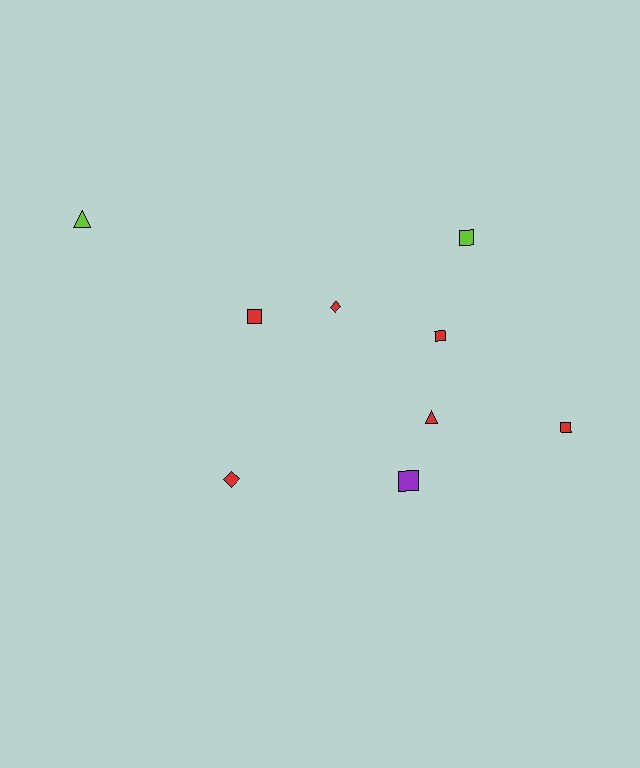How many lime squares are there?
There is 1 lime square.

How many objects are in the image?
There are 9 objects.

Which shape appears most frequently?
Square, with 5 objects.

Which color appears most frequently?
Red, with 6 objects.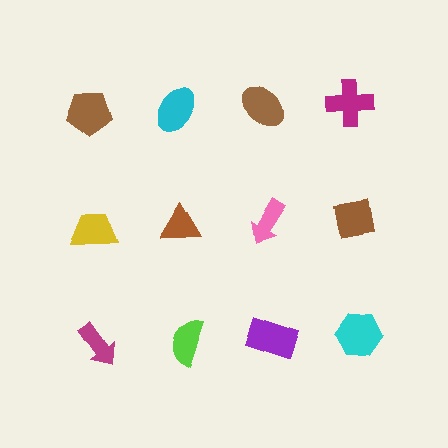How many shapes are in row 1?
4 shapes.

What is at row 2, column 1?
A yellow trapezoid.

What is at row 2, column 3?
A pink arrow.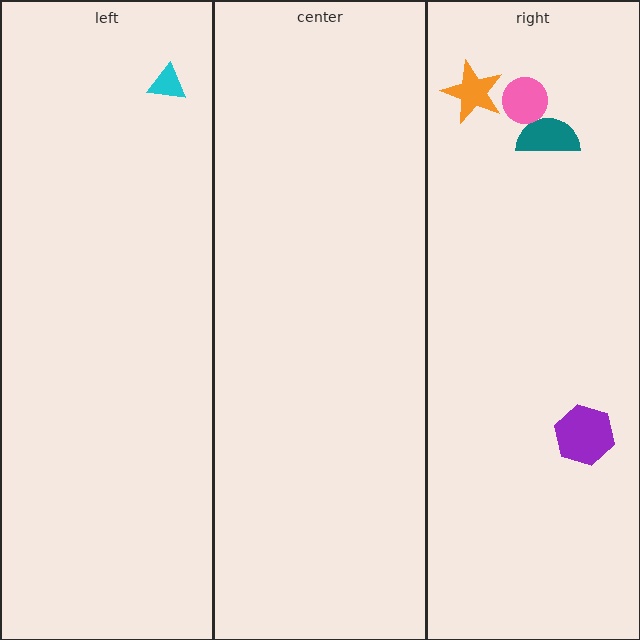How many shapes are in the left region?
1.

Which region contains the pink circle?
The right region.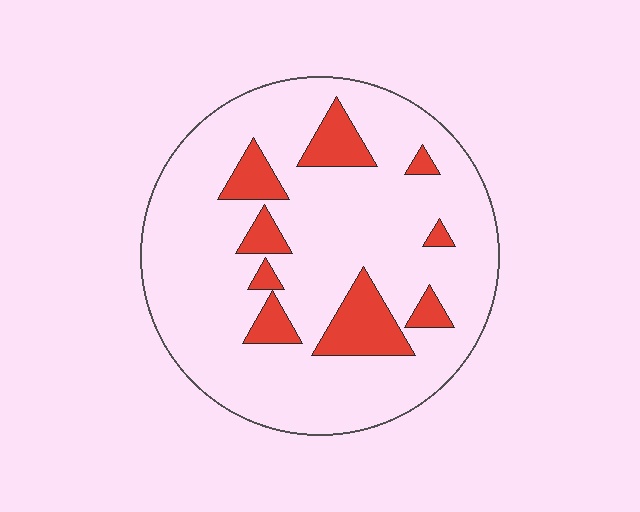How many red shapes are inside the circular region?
9.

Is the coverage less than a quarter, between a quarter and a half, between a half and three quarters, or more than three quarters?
Less than a quarter.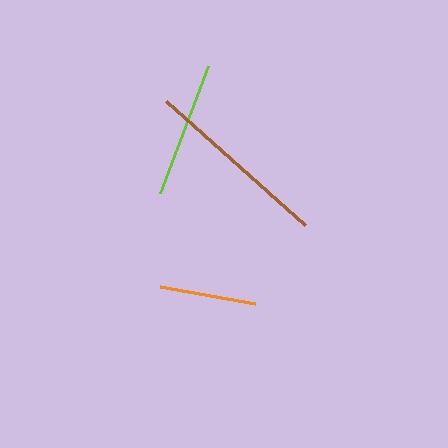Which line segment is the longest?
The brown line is the longest at approximately 186 pixels.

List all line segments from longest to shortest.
From longest to shortest: brown, lime, orange.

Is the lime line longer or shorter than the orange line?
The lime line is longer than the orange line.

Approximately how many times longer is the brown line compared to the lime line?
The brown line is approximately 1.4 times the length of the lime line.